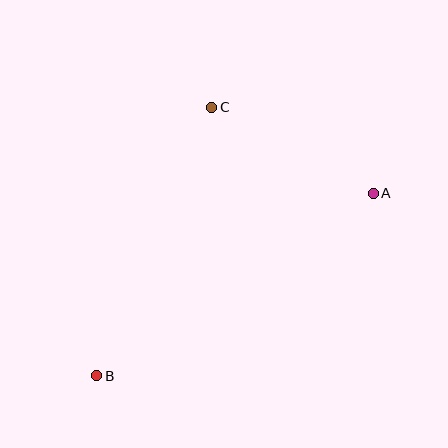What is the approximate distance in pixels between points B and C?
The distance between B and C is approximately 292 pixels.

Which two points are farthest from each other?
Points A and B are farthest from each other.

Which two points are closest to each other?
Points A and C are closest to each other.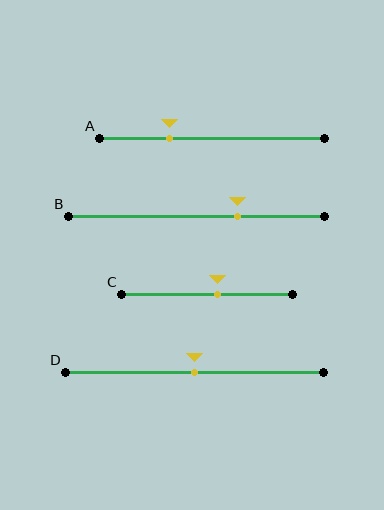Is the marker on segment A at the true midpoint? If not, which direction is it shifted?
No, the marker on segment A is shifted to the left by about 19% of the segment length.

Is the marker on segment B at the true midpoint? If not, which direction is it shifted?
No, the marker on segment B is shifted to the right by about 16% of the segment length.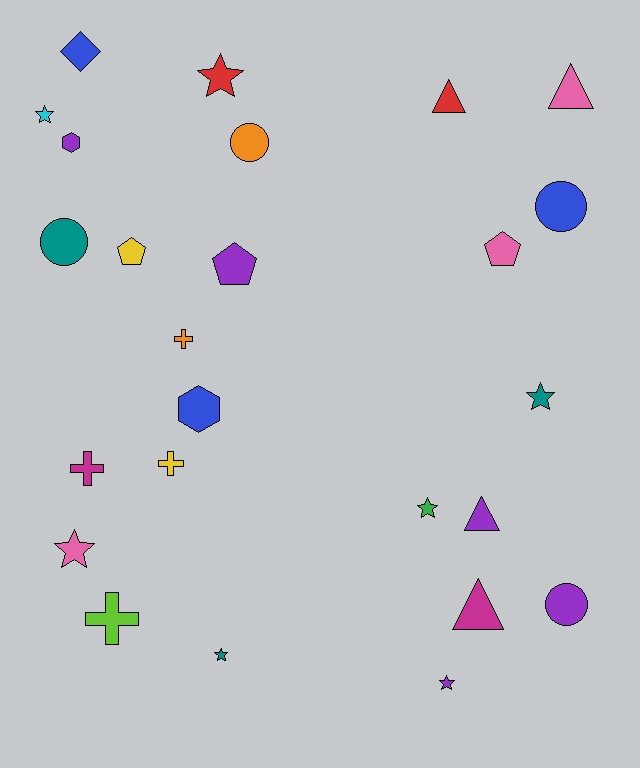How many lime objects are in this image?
There is 1 lime object.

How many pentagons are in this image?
There are 3 pentagons.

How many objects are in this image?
There are 25 objects.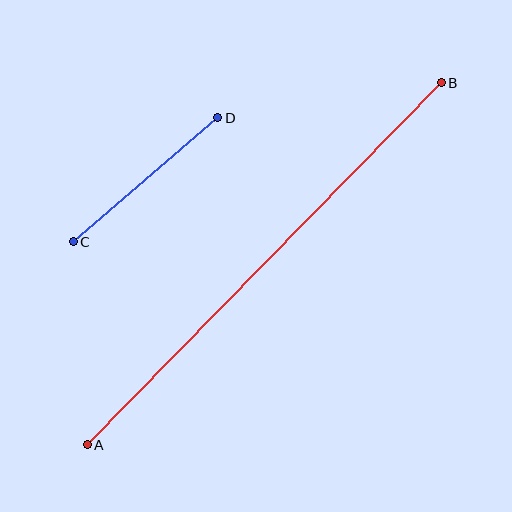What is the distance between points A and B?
The distance is approximately 506 pixels.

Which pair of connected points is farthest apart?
Points A and B are farthest apart.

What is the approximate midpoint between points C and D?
The midpoint is at approximately (146, 180) pixels.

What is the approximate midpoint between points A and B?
The midpoint is at approximately (264, 264) pixels.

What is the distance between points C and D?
The distance is approximately 190 pixels.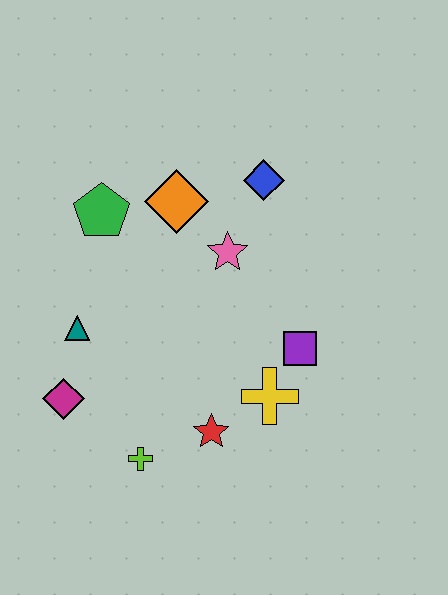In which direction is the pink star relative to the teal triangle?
The pink star is to the right of the teal triangle.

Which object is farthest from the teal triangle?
The blue diamond is farthest from the teal triangle.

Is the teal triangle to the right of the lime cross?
No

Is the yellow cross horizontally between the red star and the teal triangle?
No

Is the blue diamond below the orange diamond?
No